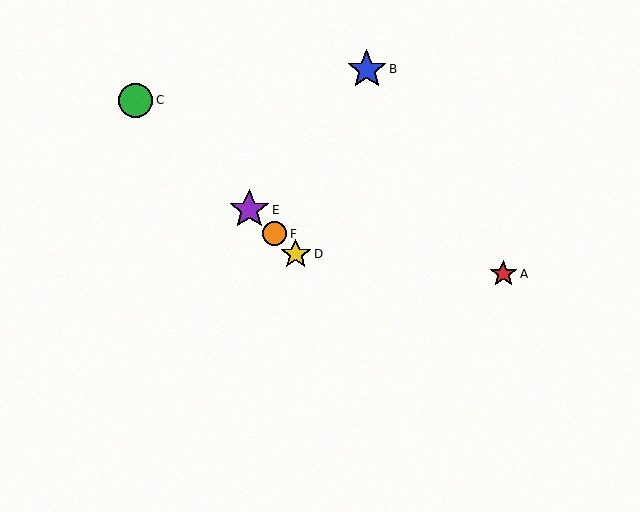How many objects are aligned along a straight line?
4 objects (C, D, E, F) are aligned along a straight line.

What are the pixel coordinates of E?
Object E is at (249, 210).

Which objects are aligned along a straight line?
Objects C, D, E, F are aligned along a straight line.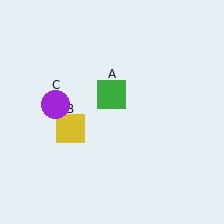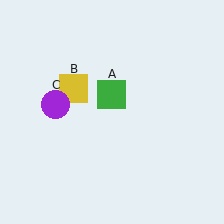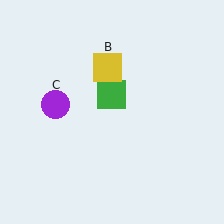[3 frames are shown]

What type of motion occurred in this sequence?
The yellow square (object B) rotated clockwise around the center of the scene.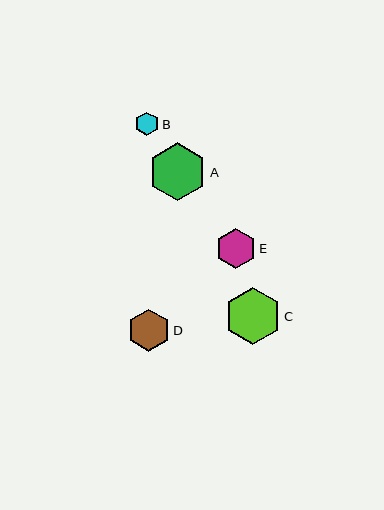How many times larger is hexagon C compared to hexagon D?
Hexagon C is approximately 1.4 times the size of hexagon D.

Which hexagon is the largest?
Hexagon A is the largest with a size of approximately 58 pixels.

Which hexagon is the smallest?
Hexagon B is the smallest with a size of approximately 24 pixels.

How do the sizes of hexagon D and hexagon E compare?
Hexagon D and hexagon E are approximately the same size.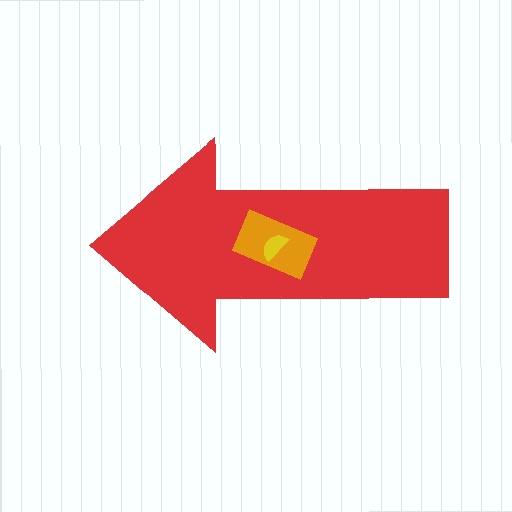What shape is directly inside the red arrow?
The orange rectangle.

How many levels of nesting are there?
3.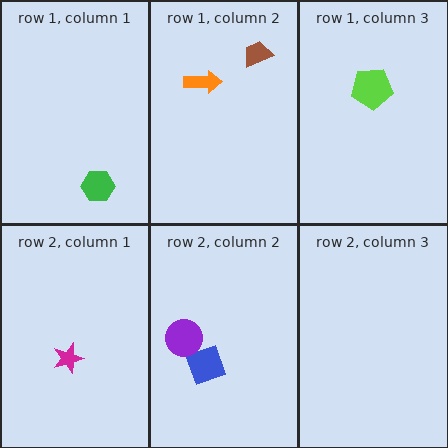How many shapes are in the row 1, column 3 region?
1.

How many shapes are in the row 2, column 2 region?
2.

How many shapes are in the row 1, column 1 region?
1.